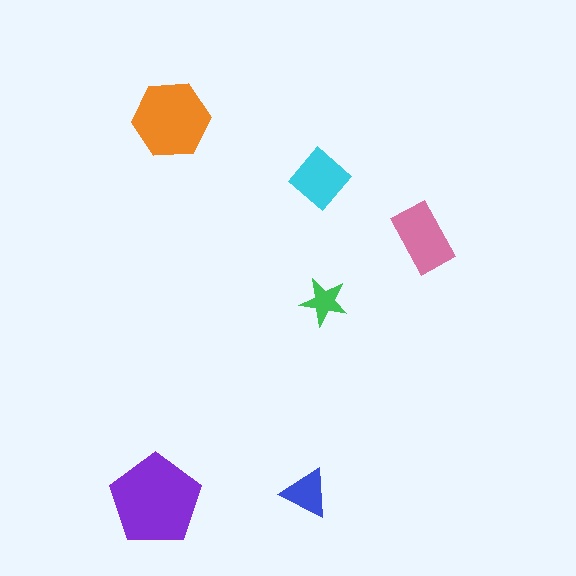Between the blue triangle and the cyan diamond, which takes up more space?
The cyan diamond.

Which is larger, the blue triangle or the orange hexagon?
The orange hexagon.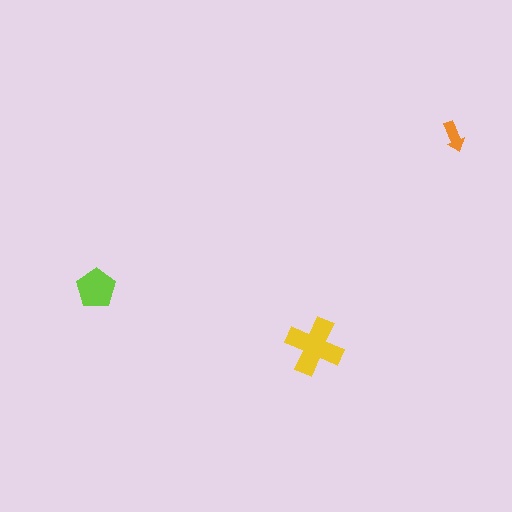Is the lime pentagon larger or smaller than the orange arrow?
Larger.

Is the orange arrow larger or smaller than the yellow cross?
Smaller.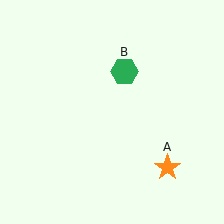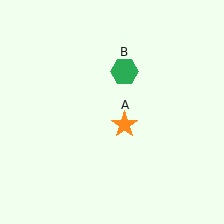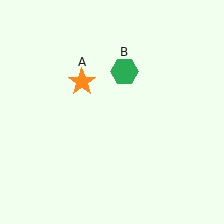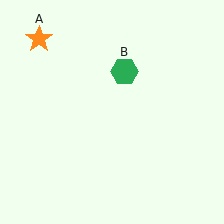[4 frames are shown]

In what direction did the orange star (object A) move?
The orange star (object A) moved up and to the left.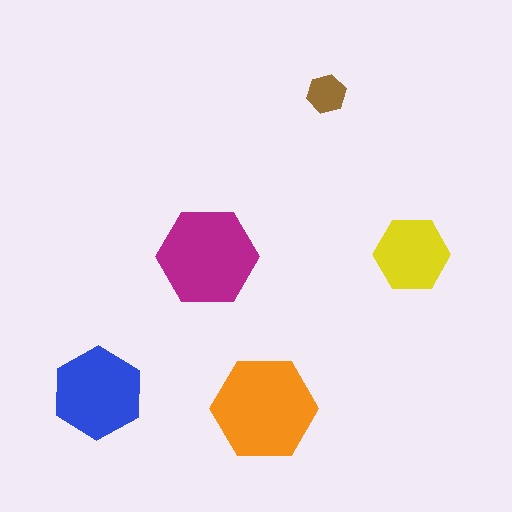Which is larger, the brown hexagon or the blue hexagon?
The blue one.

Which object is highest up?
The brown hexagon is topmost.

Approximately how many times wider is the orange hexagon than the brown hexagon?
About 2.5 times wider.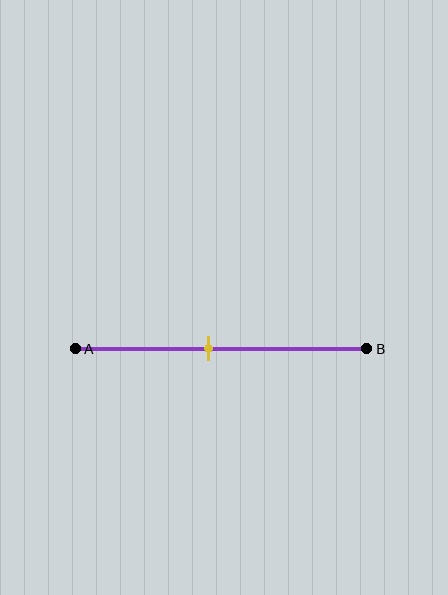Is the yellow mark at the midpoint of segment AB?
No, the mark is at about 45% from A, not at the 50% midpoint.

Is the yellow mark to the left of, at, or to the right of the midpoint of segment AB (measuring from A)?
The yellow mark is to the left of the midpoint of segment AB.